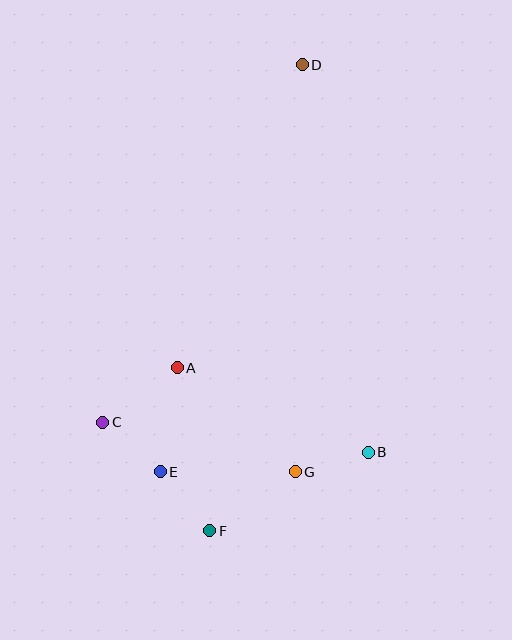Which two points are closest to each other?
Points C and E are closest to each other.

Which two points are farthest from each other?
Points D and F are farthest from each other.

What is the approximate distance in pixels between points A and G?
The distance between A and G is approximately 157 pixels.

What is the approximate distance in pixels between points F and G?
The distance between F and G is approximately 104 pixels.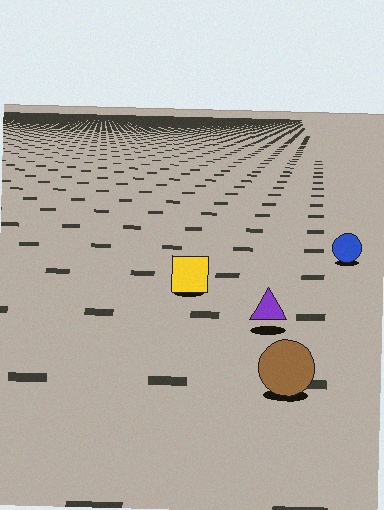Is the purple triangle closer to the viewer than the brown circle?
No. The brown circle is closer — you can tell from the texture gradient: the ground texture is coarser near it.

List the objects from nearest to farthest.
From nearest to farthest: the brown circle, the purple triangle, the yellow square, the blue circle.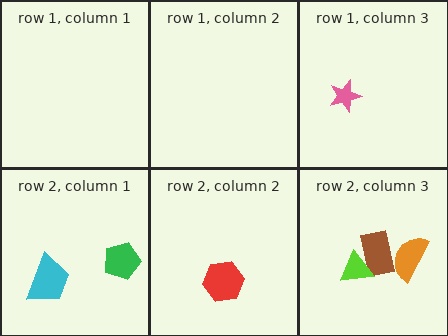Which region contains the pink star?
The row 1, column 3 region.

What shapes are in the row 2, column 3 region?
The brown rectangle, the orange semicircle, the lime triangle.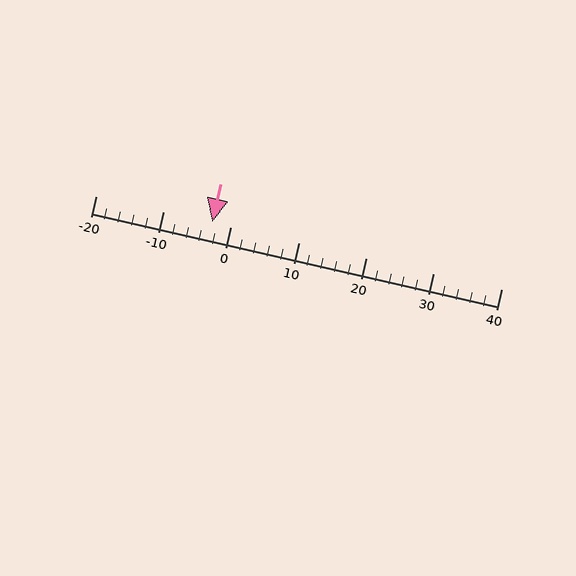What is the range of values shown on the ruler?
The ruler shows values from -20 to 40.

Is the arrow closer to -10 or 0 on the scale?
The arrow is closer to 0.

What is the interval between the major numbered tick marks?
The major tick marks are spaced 10 units apart.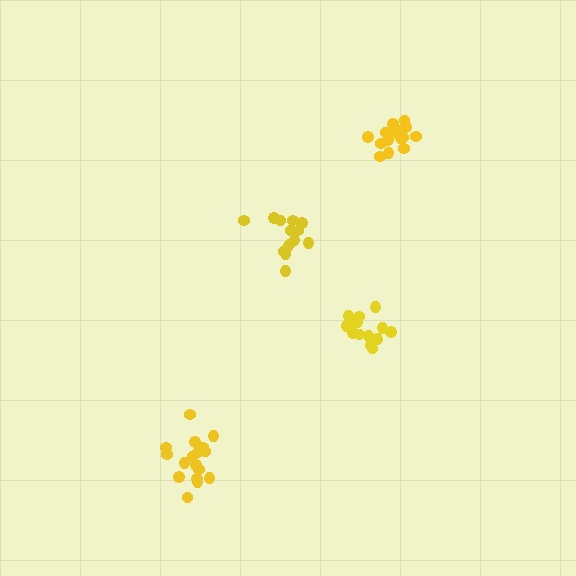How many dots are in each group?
Group 1: 17 dots, Group 2: 14 dots, Group 3: 15 dots, Group 4: 17 dots (63 total).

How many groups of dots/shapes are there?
There are 4 groups.